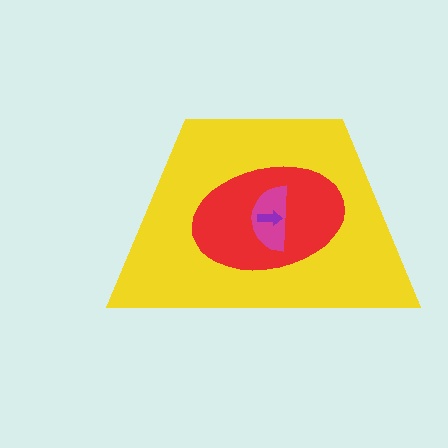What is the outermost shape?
The yellow trapezoid.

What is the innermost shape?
The purple arrow.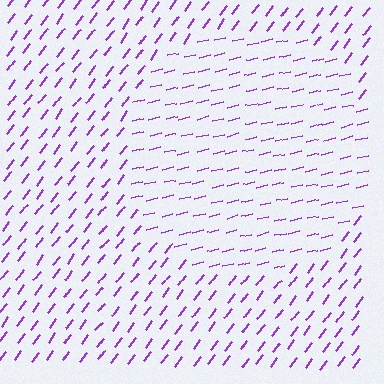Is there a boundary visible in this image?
Yes, there is a texture boundary formed by a change in line orientation.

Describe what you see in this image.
The image is filled with small purple line segments. A circle region in the image has lines oriented differently from the surrounding lines, creating a visible texture boundary.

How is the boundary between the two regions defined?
The boundary is defined purely by a change in line orientation (approximately 39 degrees difference). All lines are the same color and thickness.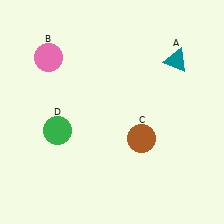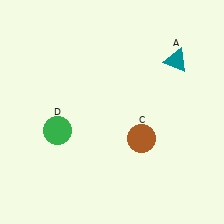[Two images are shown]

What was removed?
The pink circle (B) was removed in Image 2.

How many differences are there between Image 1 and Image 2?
There is 1 difference between the two images.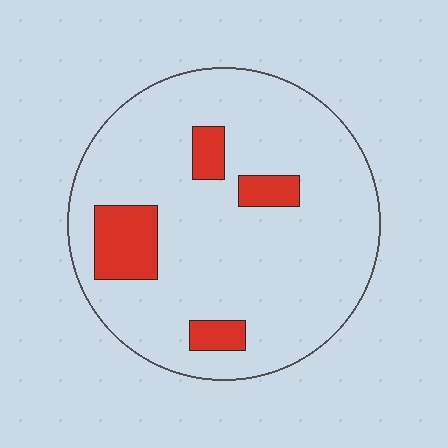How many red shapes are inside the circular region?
4.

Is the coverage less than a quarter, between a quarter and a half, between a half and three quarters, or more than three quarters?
Less than a quarter.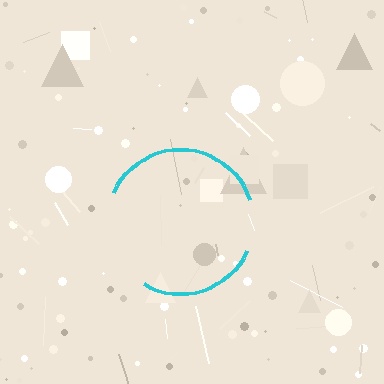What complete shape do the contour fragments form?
The contour fragments form a circle.